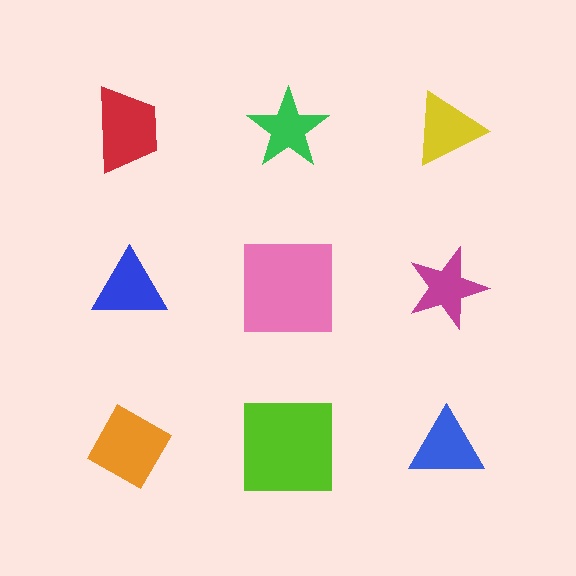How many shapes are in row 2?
3 shapes.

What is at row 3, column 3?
A blue triangle.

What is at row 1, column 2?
A green star.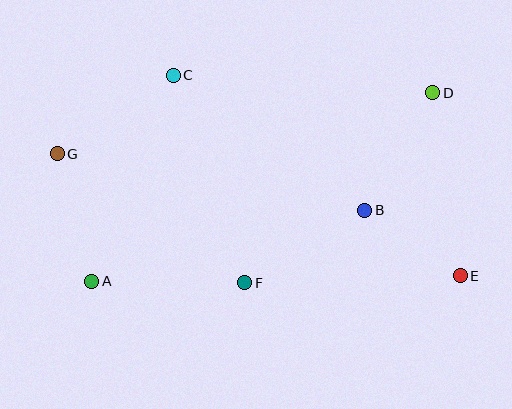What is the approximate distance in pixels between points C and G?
The distance between C and G is approximately 140 pixels.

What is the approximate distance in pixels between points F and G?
The distance between F and G is approximately 228 pixels.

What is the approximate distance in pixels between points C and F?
The distance between C and F is approximately 220 pixels.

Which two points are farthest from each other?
Points E and G are farthest from each other.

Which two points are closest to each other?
Points B and E are closest to each other.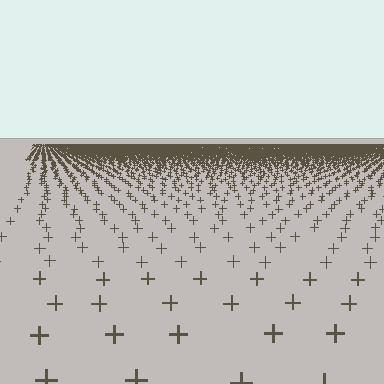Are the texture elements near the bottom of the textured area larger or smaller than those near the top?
Larger. Near the bottom, elements are closer to the viewer and appear at a bigger on-screen size.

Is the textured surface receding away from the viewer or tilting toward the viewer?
The surface is receding away from the viewer. Texture elements get smaller and denser toward the top.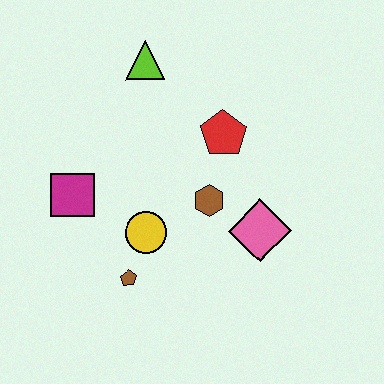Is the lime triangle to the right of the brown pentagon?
Yes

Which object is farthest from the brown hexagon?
The lime triangle is farthest from the brown hexagon.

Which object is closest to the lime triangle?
The red pentagon is closest to the lime triangle.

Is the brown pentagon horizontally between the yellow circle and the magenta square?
Yes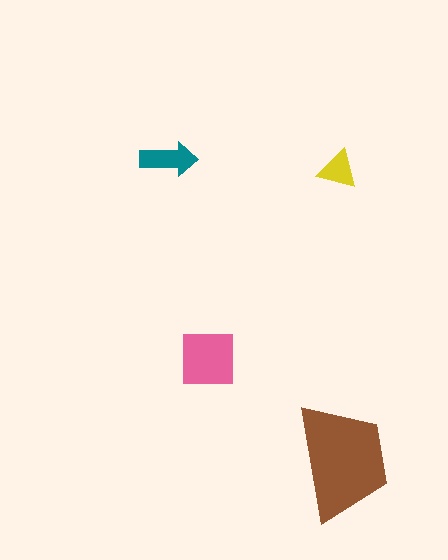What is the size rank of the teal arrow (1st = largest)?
3rd.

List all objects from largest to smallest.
The brown trapezoid, the pink square, the teal arrow, the yellow triangle.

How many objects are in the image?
There are 4 objects in the image.